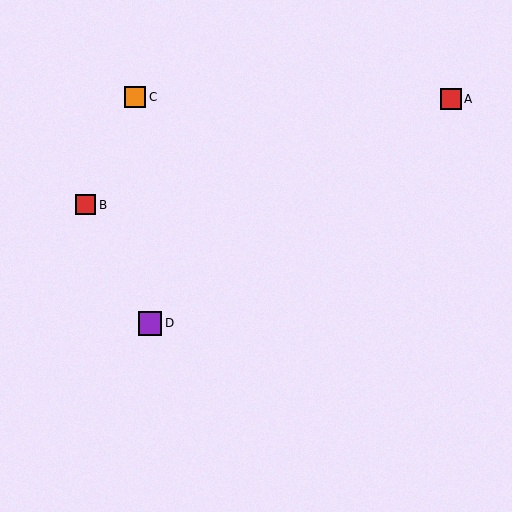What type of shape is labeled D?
Shape D is a purple square.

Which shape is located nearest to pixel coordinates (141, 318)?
The purple square (labeled D) at (150, 323) is nearest to that location.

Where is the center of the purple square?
The center of the purple square is at (150, 323).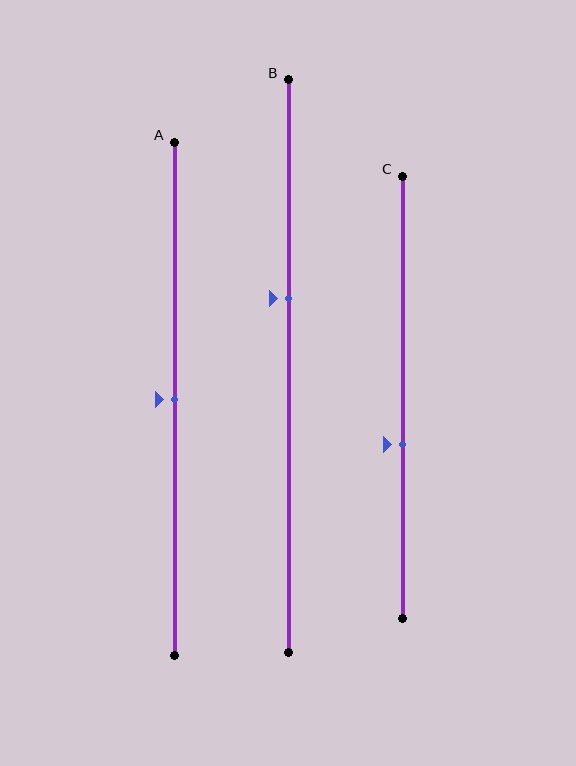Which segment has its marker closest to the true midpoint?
Segment A has its marker closest to the true midpoint.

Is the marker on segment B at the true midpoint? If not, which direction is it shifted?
No, the marker on segment B is shifted upward by about 12% of the segment length.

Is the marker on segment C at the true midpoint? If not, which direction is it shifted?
No, the marker on segment C is shifted downward by about 11% of the segment length.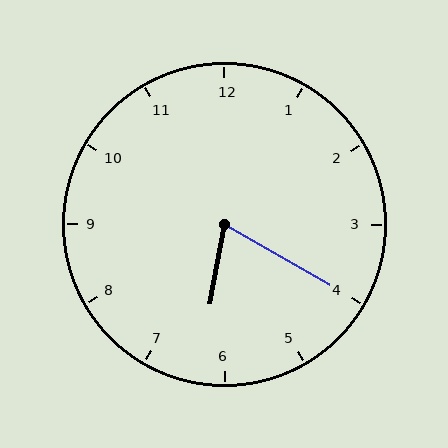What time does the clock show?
6:20.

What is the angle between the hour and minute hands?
Approximately 70 degrees.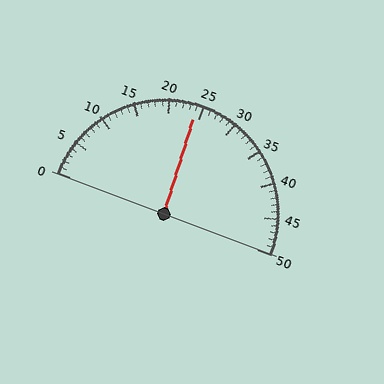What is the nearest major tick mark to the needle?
The nearest major tick mark is 25.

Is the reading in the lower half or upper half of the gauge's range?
The reading is in the lower half of the range (0 to 50).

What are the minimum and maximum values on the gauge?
The gauge ranges from 0 to 50.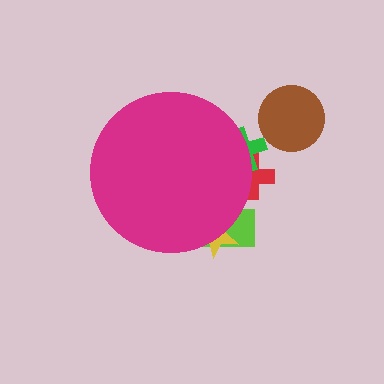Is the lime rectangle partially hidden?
Yes, the lime rectangle is partially hidden behind the magenta circle.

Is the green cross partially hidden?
Yes, the green cross is partially hidden behind the magenta circle.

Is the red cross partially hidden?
Yes, the red cross is partially hidden behind the magenta circle.